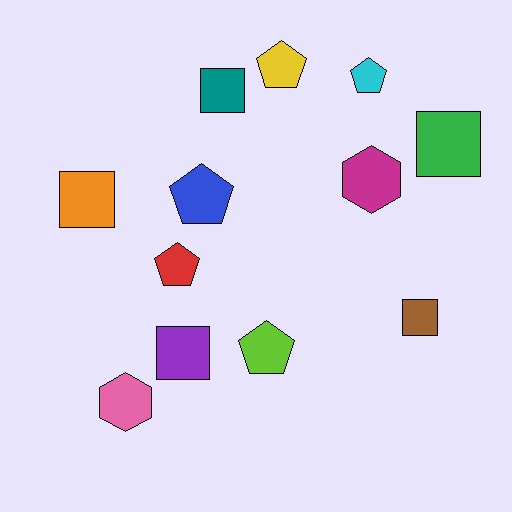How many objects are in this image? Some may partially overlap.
There are 12 objects.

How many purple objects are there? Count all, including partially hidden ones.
There is 1 purple object.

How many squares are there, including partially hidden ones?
There are 5 squares.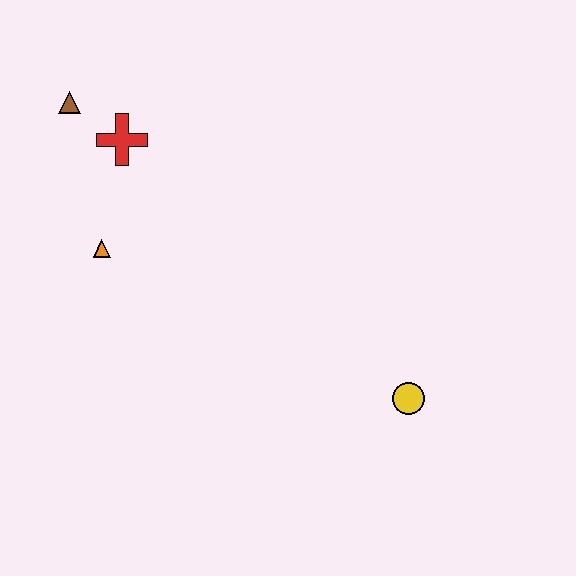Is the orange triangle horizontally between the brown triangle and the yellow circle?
Yes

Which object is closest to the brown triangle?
The red cross is closest to the brown triangle.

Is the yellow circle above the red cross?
No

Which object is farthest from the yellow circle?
The brown triangle is farthest from the yellow circle.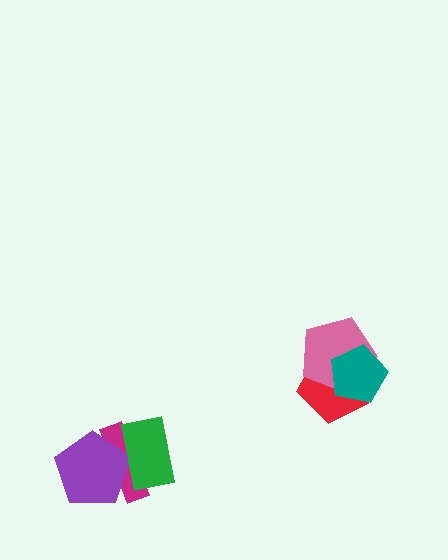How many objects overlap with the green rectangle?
2 objects overlap with the green rectangle.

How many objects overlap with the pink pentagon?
2 objects overlap with the pink pentagon.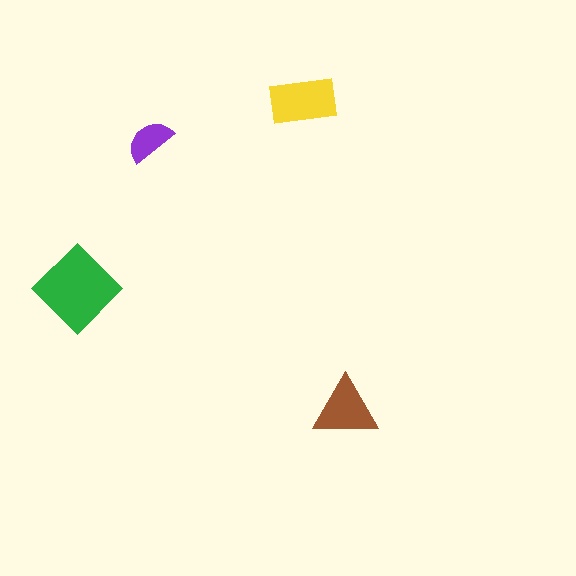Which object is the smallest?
The purple semicircle.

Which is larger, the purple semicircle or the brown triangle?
The brown triangle.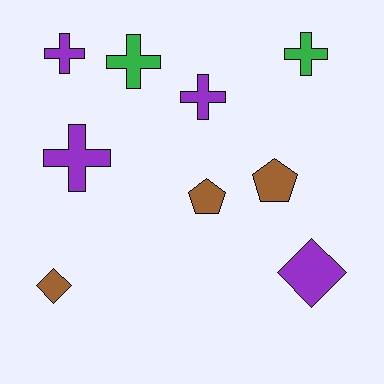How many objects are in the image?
There are 9 objects.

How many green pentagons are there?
There are no green pentagons.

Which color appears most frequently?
Purple, with 4 objects.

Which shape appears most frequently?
Cross, with 5 objects.